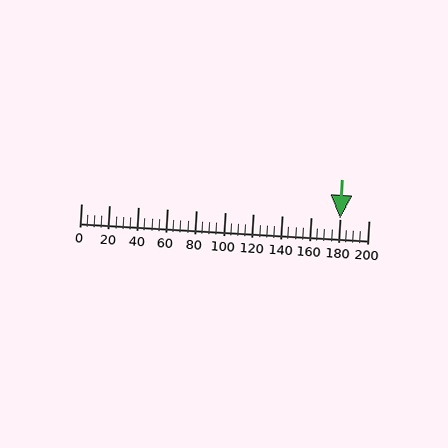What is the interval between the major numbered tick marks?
The major tick marks are spaced 20 units apart.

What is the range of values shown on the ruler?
The ruler shows values from 0 to 200.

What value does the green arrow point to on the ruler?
The green arrow points to approximately 180.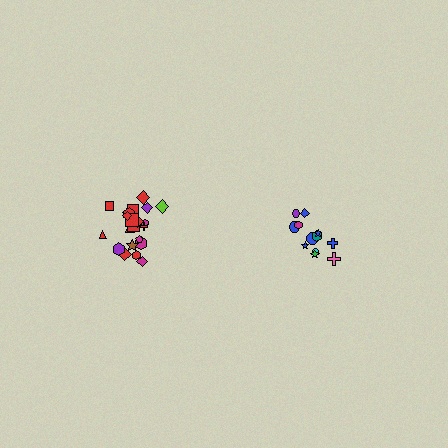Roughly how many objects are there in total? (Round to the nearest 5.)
Roughly 35 objects in total.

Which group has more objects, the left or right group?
The left group.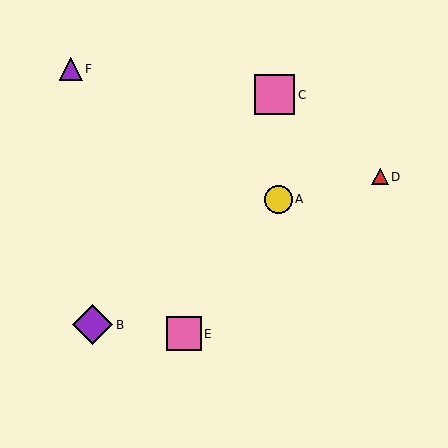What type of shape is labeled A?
Shape A is a yellow circle.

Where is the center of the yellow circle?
The center of the yellow circle is at (278, 199).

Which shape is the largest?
The purple diamond (labeled B) is the largest.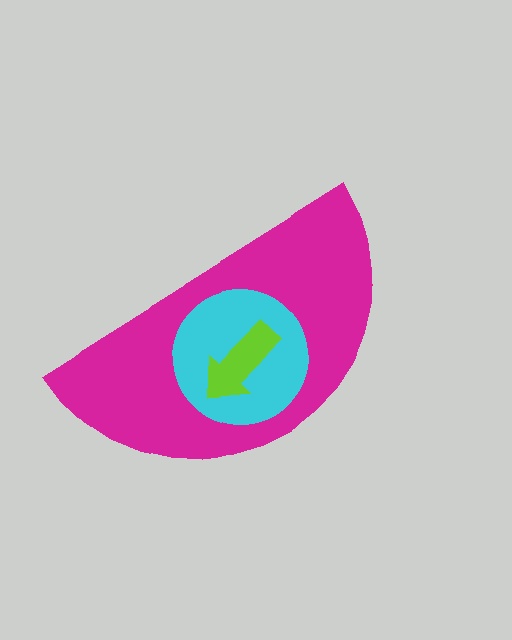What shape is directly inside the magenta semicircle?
The cyan circle.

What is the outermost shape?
The magenta semicircle.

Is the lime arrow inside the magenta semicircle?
Yes.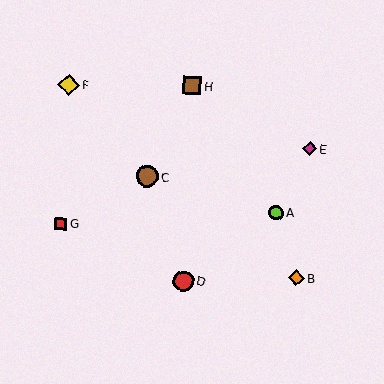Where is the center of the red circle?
The center of the red circle is at (183, 281).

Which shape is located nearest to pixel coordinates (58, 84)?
The yellow diamond (labeled F) at (68, 85) is nearest to that location.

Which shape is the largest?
The brown circle (labeled C) is the largest.